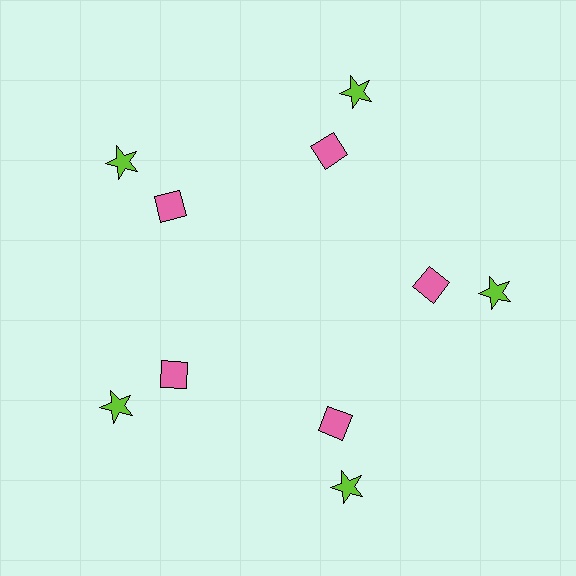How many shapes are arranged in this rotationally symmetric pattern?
There are 10 shapes, arranged in 5 groups of 2.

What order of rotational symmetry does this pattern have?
This pattern has 5-fold rotational symmetry.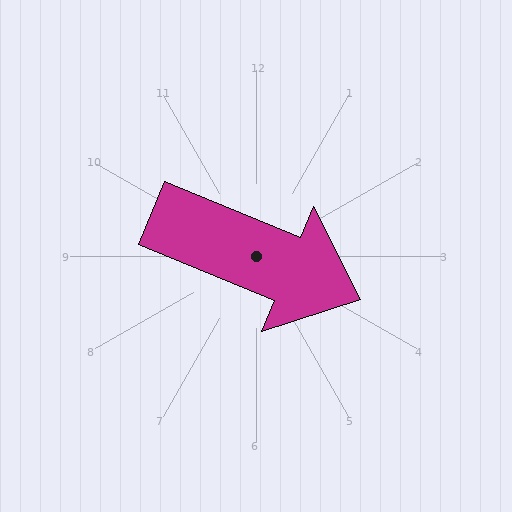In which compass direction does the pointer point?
East.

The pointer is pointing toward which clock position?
Roughly 4 o'clock.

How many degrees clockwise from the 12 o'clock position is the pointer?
Approximately 112 degrees.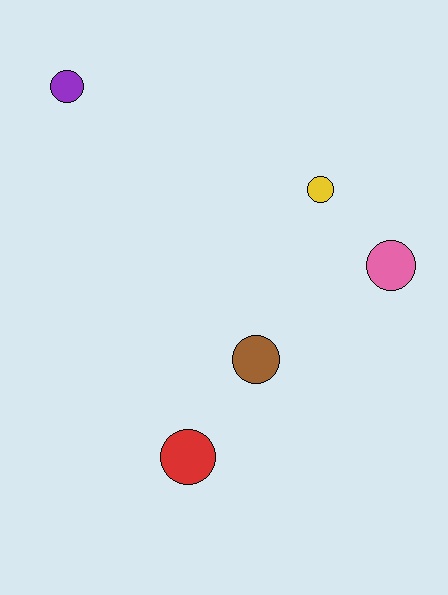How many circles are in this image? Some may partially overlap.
There are 5 circles.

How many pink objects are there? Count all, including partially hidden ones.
There is 1 pink object.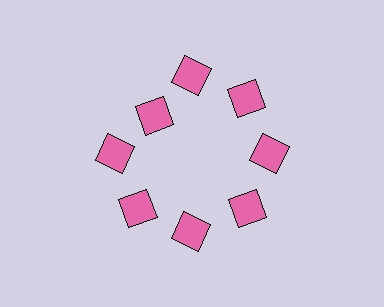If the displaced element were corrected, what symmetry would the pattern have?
It would have 8-fold rotational symmetry — the pattern would map onto itself every 45 degrees.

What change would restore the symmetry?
The symmetry would be restored by moving it outward, back onto the ring so that all 8 squares sit at equal angles and equal distance from the center.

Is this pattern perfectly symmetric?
No. The 8 pink squares are arranged in a ring, but one element near the 10 o'clock position is pulled inward toward the center, breaking the 8-fold rotational symmetry.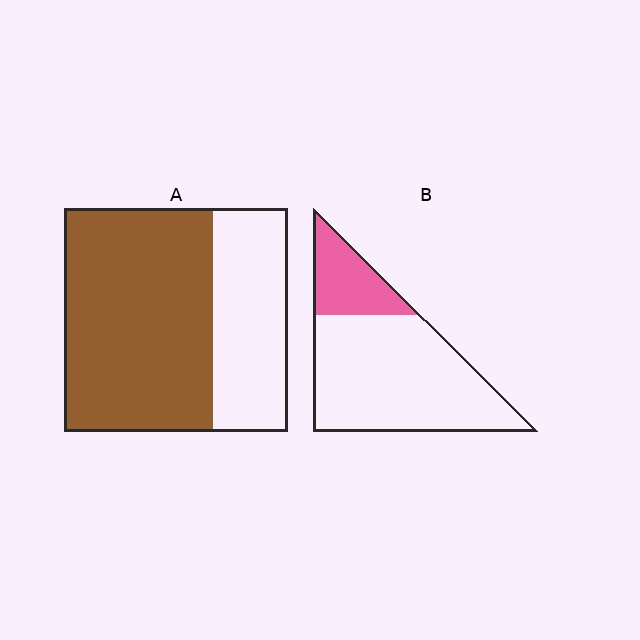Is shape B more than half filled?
No.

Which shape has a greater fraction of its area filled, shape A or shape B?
Shape A.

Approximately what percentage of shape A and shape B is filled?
A is approximately 65% and B is approximately 25%.